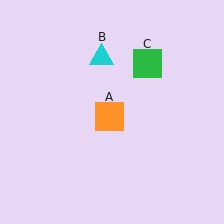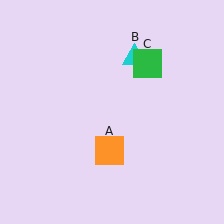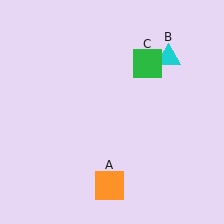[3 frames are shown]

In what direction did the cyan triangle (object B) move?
The cyan triangle (object B) moved right.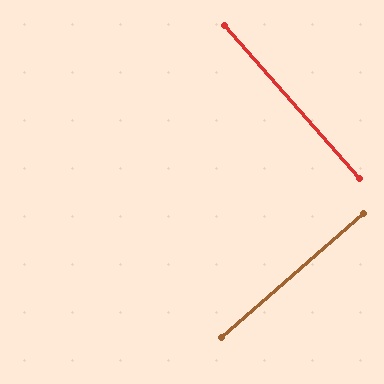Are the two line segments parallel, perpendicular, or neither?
Perpendicular — they meet at approximately 90°.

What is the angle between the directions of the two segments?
Approximately 90 degrees.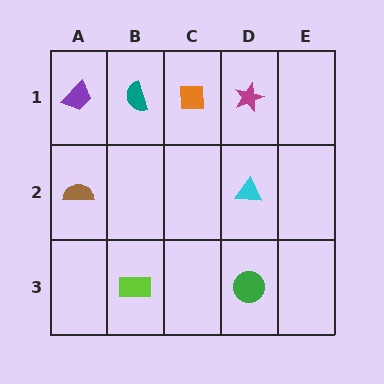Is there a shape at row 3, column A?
No, that cell is empty.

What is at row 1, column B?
A teal semicircle.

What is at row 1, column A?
A purple trapezoid.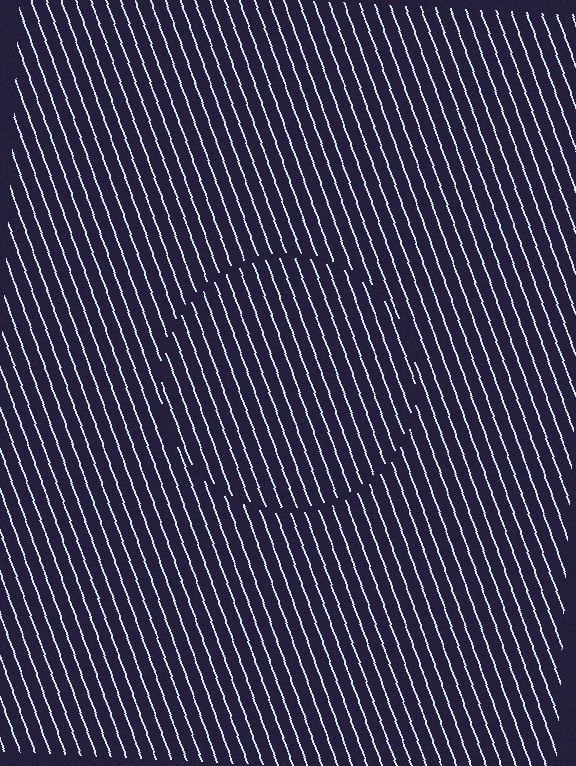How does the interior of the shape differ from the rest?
The interior of the shape contains the same grating, shifted by half a period — the contour is defined by the phase discontinuity where line-ends from the inner and outer gratings abut.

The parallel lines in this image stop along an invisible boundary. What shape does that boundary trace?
An illusory circle. The interior of the shape contains the same grating, shifted by half a period — the contour is defined by the phase discontinuity where line-ends from the inner and outer gratings abut.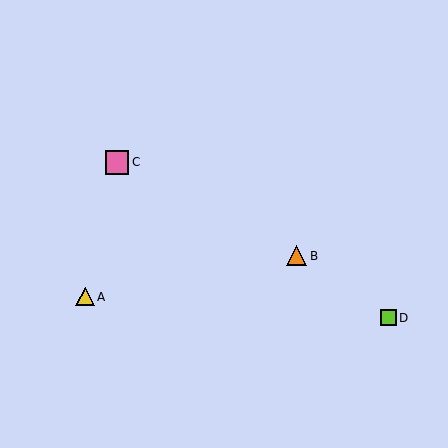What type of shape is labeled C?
Shape C is a pink square.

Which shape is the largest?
The pink square (labeled C) is the largest.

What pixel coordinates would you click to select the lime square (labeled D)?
Click at (388, 318) to select the lime square D.